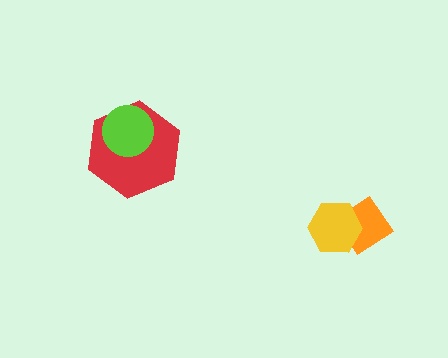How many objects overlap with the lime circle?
1 object overlaps with the lime circle.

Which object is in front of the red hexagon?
The lime circle is in front of the red hexagon.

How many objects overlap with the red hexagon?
1 object overlaps with the red hexagon.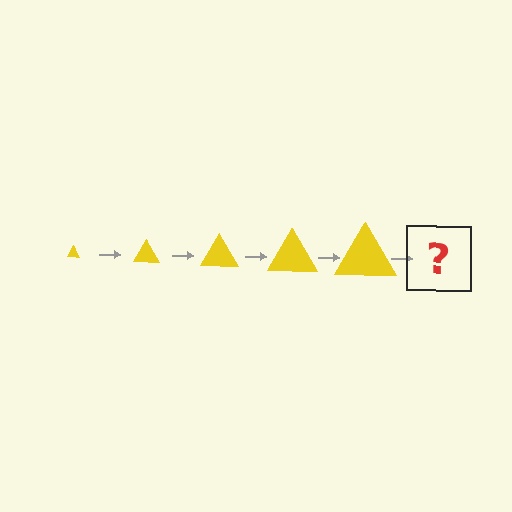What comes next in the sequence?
The next element should be a yellow triangle, larger than the previous one.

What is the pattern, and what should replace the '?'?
The pattern is that the triangle gets progressively larger each step. The '?' should be a yellow triangle, larger than the previous one.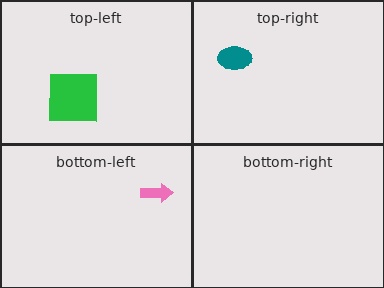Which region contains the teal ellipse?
The top-right region.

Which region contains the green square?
The top-left region.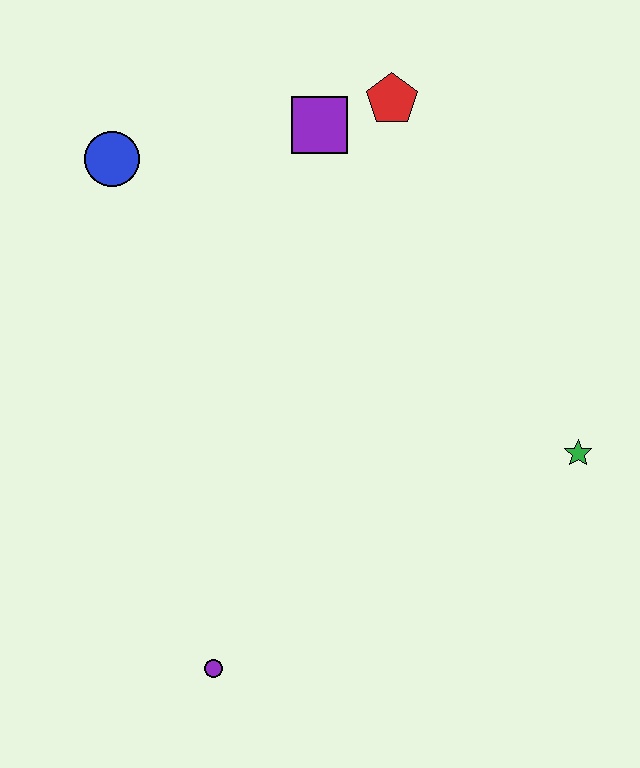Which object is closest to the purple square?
The red pentagon is closest to the purple square.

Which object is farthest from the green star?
The blue circle is farthest from the green star.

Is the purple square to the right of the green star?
No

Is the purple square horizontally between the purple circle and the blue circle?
No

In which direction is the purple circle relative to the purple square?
The purple circle is below the purple square.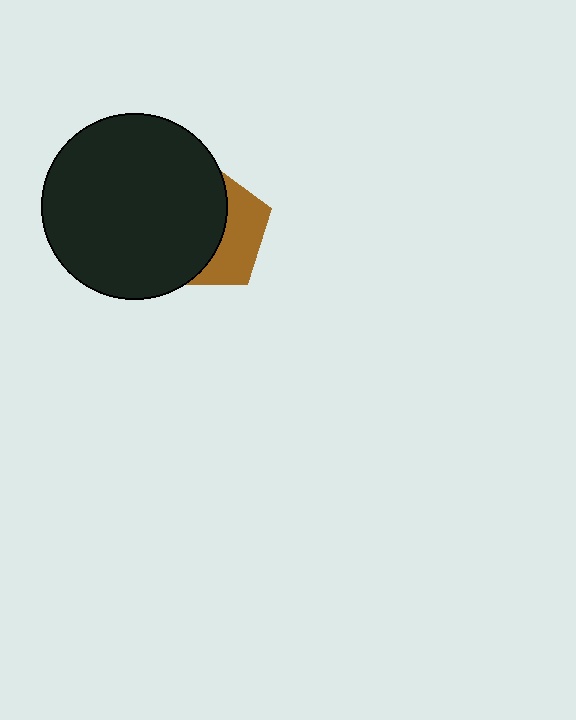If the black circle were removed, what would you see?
You would see the complete brown pentagon.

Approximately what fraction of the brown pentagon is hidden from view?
Roughly 62% of the brown pentagon is hidden behind the black circle.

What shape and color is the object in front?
The object in front is a black circle.